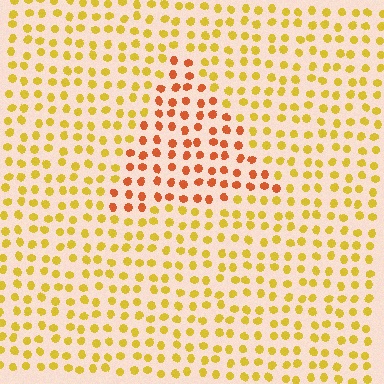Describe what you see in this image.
The image is filled with small yellow elements in a uniform arrangement. A triangle-shaped region is visible where the elements are tinted to a slightly different hue, forming a subtle color boundary.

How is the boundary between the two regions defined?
The boundary is defined purely by a slight shift in hue (about 37 degrees). Spacing, size, and orientation are identical on both sides.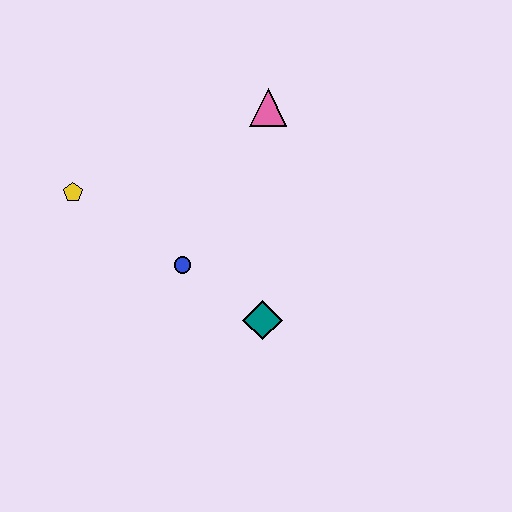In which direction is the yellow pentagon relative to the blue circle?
The yellow pentagon is to the left of the blue circle.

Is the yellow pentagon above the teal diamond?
Yes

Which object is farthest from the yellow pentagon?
The teal diamond is farthest from the yellow pentagon.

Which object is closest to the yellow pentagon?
The blue circle is closest to the yellow pentagon.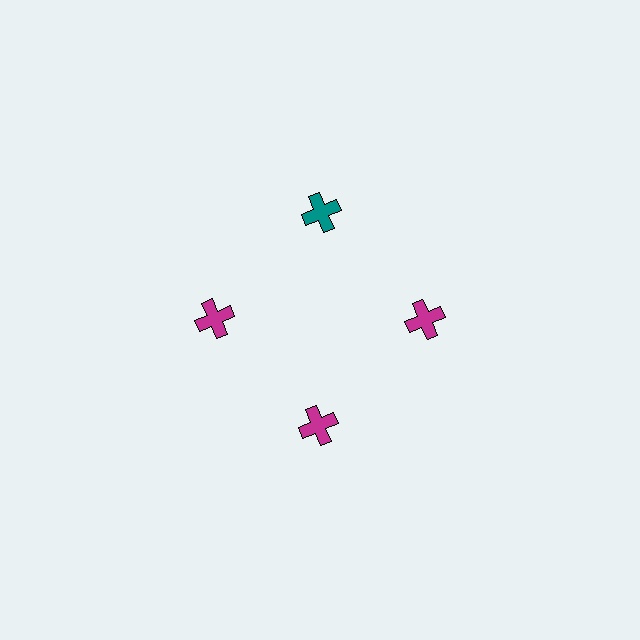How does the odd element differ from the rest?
It has a different color: teal instead of magenta.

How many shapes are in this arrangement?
There are 4 shapes arranged in a ring pattern.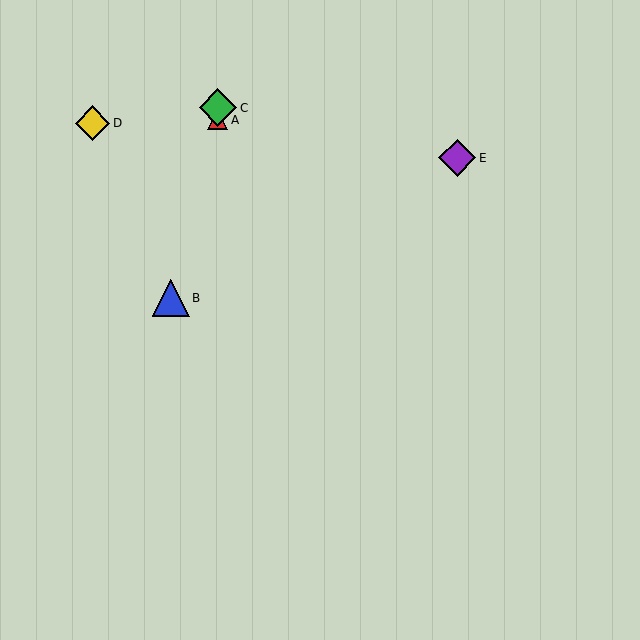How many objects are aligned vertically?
2 objects (A, C) are aligned vertically.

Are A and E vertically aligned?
No, A is at x≈218 and E is at x≈457.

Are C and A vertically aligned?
Yes, both are at x≈218.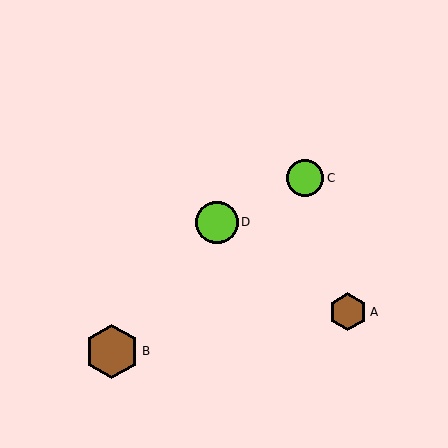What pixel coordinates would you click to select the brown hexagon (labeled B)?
Click at (112, 351) to select the brown hexagon B.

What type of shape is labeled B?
Shape B is a brown hexagon.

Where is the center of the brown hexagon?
The center of the brown hexagon is at (348, 312).